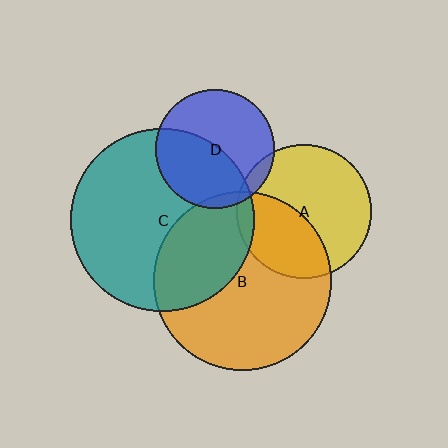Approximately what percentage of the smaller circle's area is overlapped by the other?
Approximately 5%.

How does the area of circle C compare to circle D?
Approximately 2.4 times.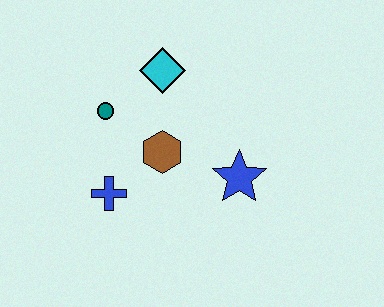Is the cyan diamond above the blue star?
Yes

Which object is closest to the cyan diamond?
The teal circle is closest to the cyan diamond.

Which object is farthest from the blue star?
The teal circle is farthest from the blue star.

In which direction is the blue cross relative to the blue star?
The blue cross is to the left of the blue star.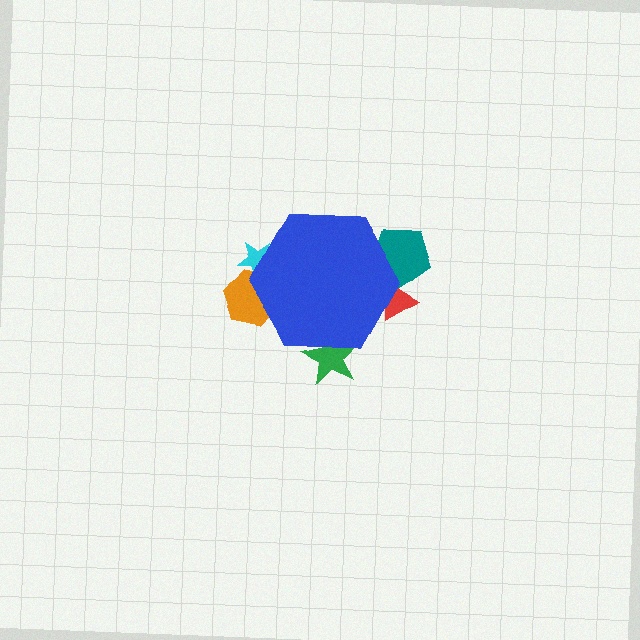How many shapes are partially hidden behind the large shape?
5 shapes are partially hidden.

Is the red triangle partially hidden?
Yes, the red triangle is partially hidden behind the blue hexagon.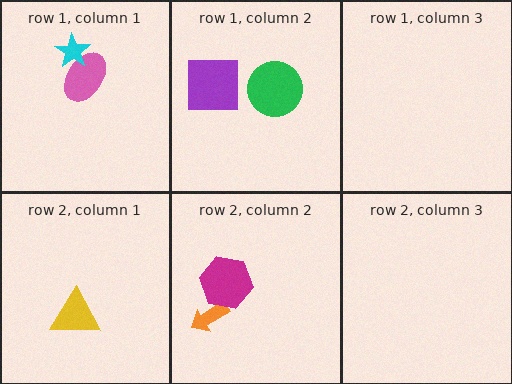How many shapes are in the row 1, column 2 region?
2.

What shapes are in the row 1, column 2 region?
The purple square, the green circle.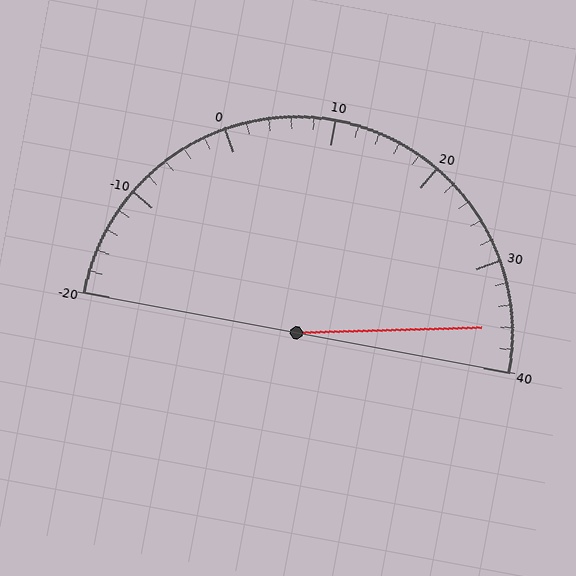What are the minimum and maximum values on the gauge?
The gauge ranges from -20 to 40.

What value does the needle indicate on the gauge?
The needle indicates approximately 36.